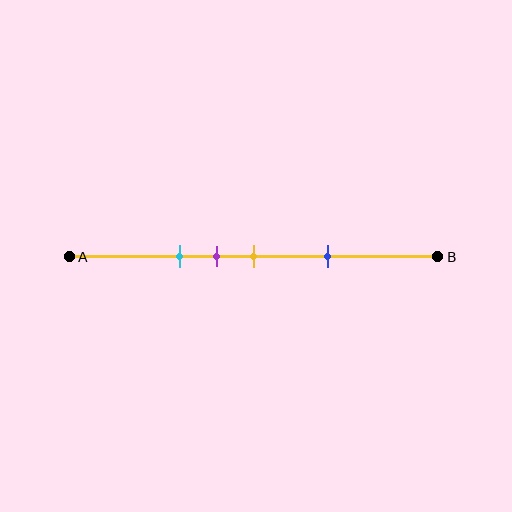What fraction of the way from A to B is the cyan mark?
The cyan mark is approximately 30% (0.3) of the way from A to B.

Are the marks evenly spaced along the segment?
No, the marks are not evenly spaced.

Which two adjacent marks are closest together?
The purple and yellow marks are the closest adjacent pair.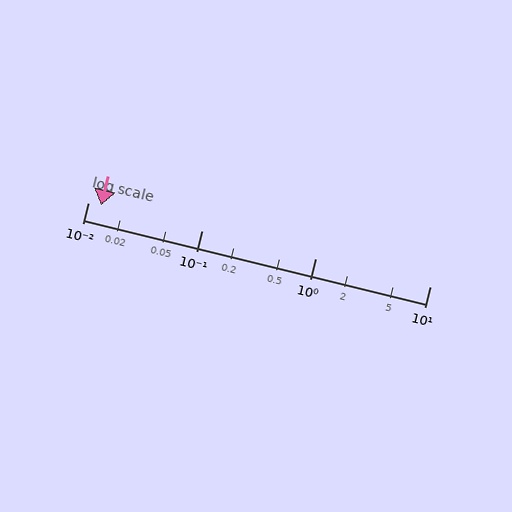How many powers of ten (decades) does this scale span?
The scale spans 3 decades, from 0.01 to 10.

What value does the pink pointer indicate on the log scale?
The pointer indicates approximately 0.013.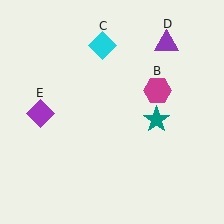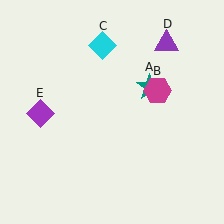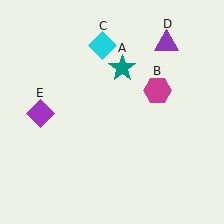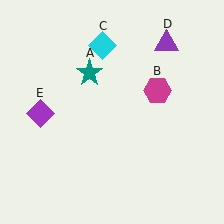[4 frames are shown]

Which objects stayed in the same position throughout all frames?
Magenta hexagon (object B) and cyan diamond (object C) and purple triangle (object D) and purple diamond (object E) remained stationary.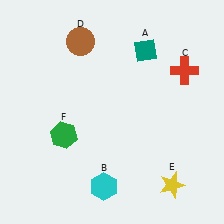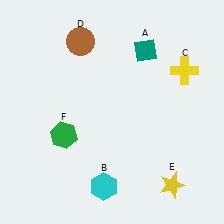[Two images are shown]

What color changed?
The cross (C) changed from red in Image 1 to yellow in Image 2.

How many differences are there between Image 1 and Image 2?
There is 1 difference between the two images.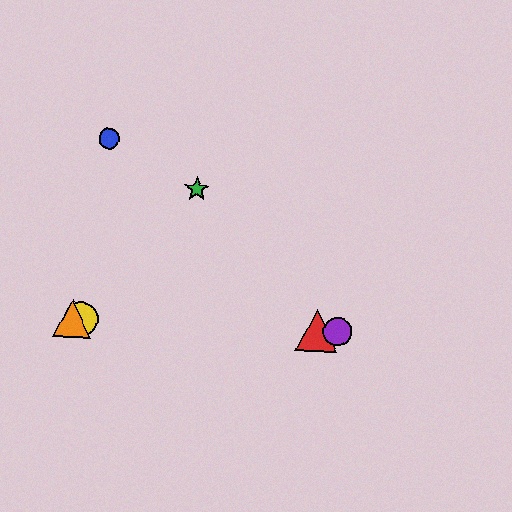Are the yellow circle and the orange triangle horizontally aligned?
Yes, both are at y≈319.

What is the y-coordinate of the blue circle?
The blue circle is at y≈138.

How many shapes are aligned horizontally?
4 shapes (the red triangle, the yellow circle, the purple circle, the orange triangle) are aligned horizontally.